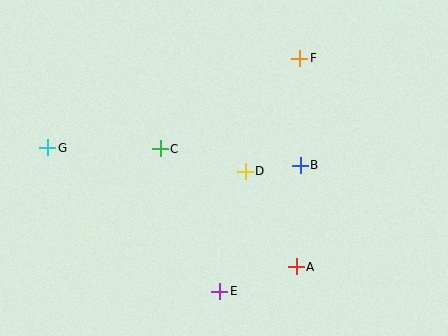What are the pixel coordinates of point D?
Point D is at (245, 171).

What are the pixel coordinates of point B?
Point B is at (300, 165).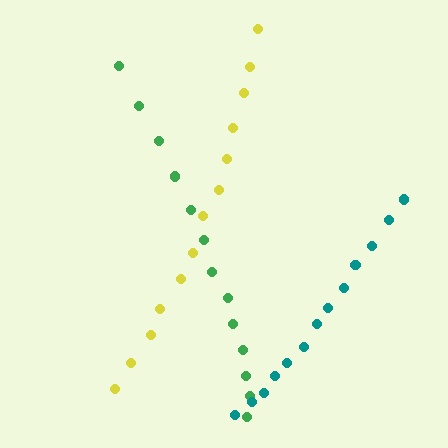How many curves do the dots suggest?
There are 3 distinct paths.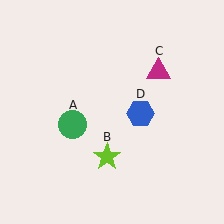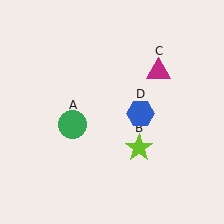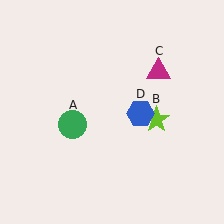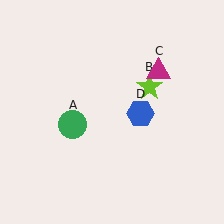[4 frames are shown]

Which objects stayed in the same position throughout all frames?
Green circle (object A) and magenta triangle (object C) and blue hexagon (object D) remained stationary.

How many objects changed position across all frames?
1 object changed position: lime star (object B).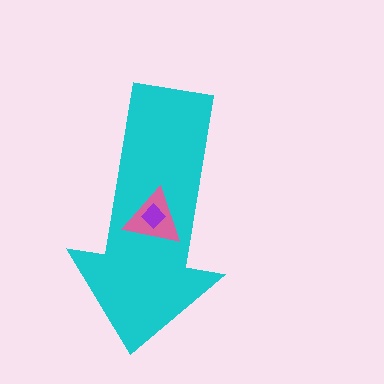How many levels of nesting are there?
3.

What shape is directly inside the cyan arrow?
The pink triangle.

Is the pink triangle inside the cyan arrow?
Yes.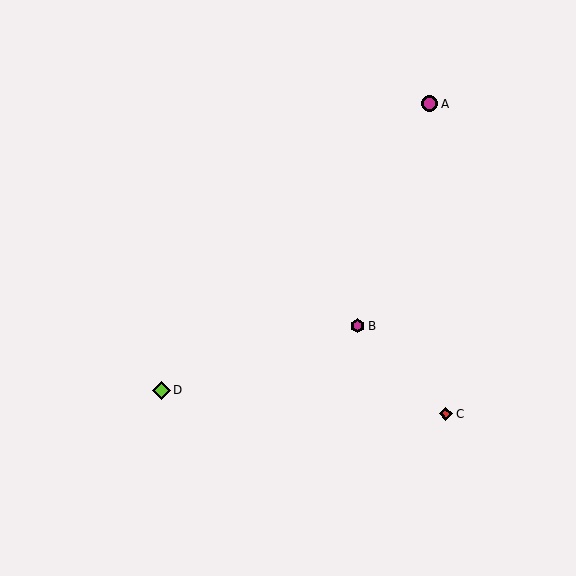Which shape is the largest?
The lime diamond (labeled D) is the largest.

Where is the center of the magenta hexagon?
The center of the magenta hexagon is at (358, 326).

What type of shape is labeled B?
Shape B is a magenta hexagon.